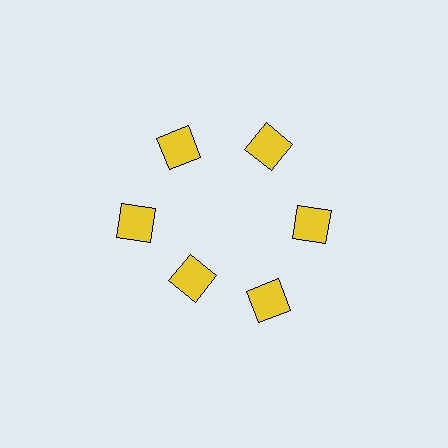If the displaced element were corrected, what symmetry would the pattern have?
It would have 6-fold rotational symmetry — the pattern would map onto itself every 60 degrees.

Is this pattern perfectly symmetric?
No. The 6 yellow squares are arranged in a ring, but one element near the 7 o'clock position is pulled inward toward the center, breaking the 6-fold rotational symmetry.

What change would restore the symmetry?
The symmetry would be restored by moving it outward, back onto the ring so that all 6 squares sit at equal angles and equal distance from the center.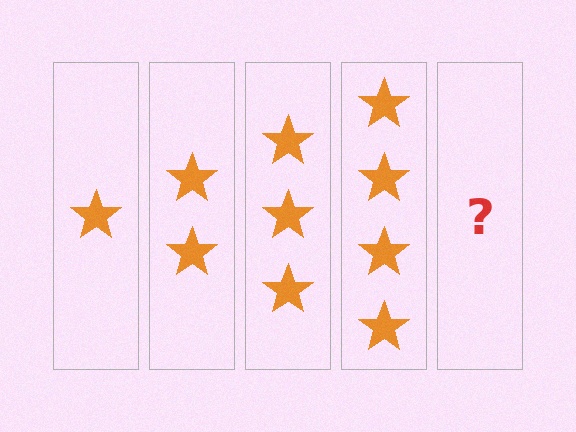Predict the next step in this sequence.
The next step is 5 stars.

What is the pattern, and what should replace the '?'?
The pattern is that each step adds one more star. The '?' should be 5 stars.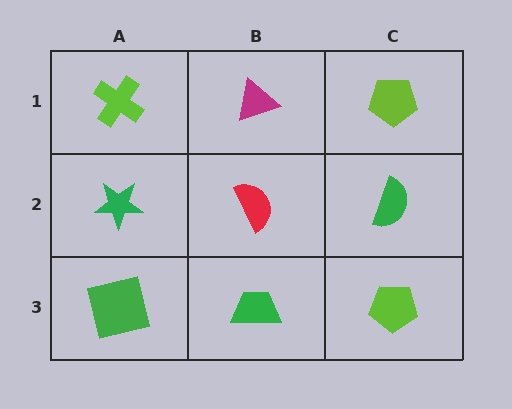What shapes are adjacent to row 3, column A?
A green star (row 2, column A), a green trapezoid (row 3, column B).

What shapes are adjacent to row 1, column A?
A green star (row 2, column A), a magenta triangle (row 1, column B).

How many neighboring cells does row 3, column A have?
2.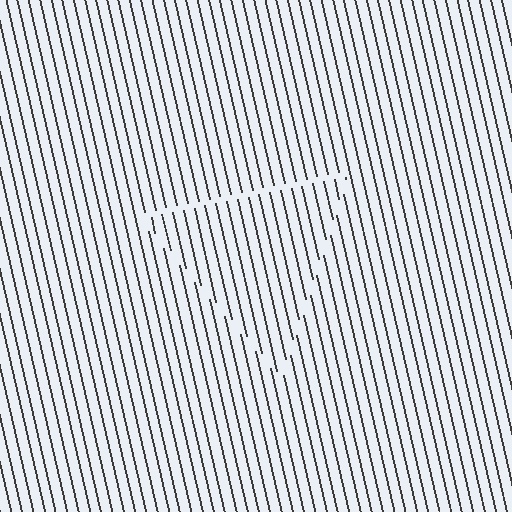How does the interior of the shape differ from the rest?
The interior of the shape contains the same grating, shifted by half a period — the contour is defined by the phase discontinuity where line-ends from the inner and outer gratings abut.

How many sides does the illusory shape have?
3 sides — the line-ends trace a triangle.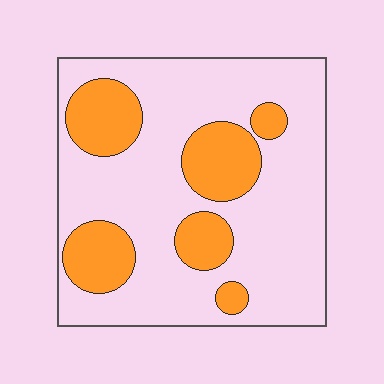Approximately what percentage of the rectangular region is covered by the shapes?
Approximately 25%.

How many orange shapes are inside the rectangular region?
6.